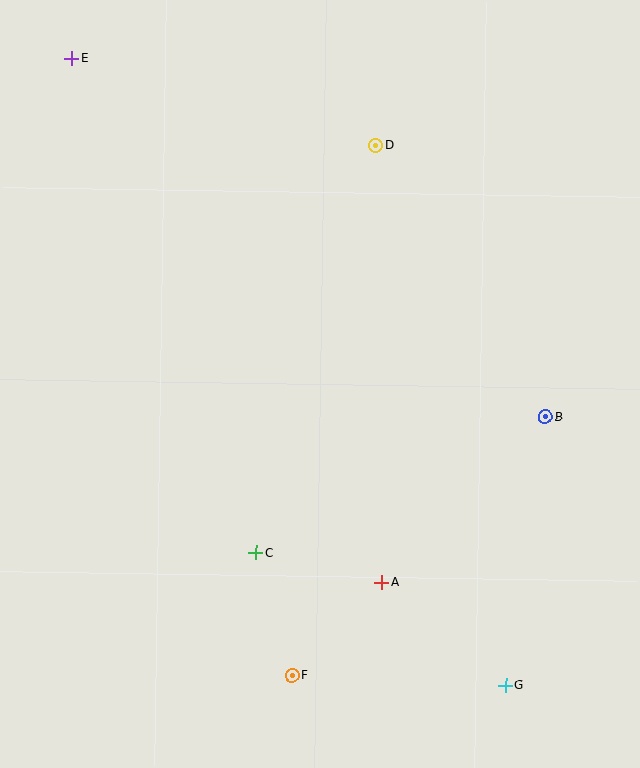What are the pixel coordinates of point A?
Point A is at (382, 582).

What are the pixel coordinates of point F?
Point F is at (292, 675).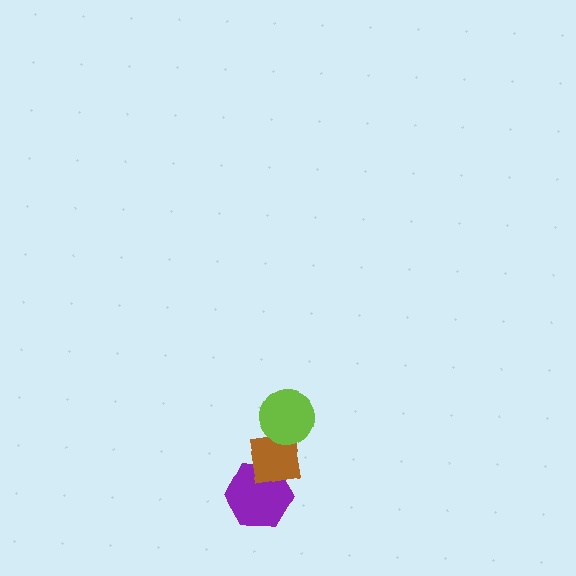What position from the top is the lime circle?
The lime circle is 1st from the top.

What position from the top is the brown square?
The brown square is 2nd from the top.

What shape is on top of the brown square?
The lime circle is on top of the brown square.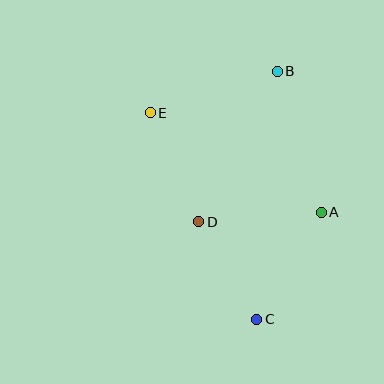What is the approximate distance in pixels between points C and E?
The distance between C and E is approximately 232 pixels.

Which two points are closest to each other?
Points C and D are closest to each other.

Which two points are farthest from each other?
Points B and C are farthest from each other.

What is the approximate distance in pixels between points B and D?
The distance between B and D is approximately 170 pixels.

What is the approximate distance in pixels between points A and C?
The distance between A and C is approximately 125 pixels.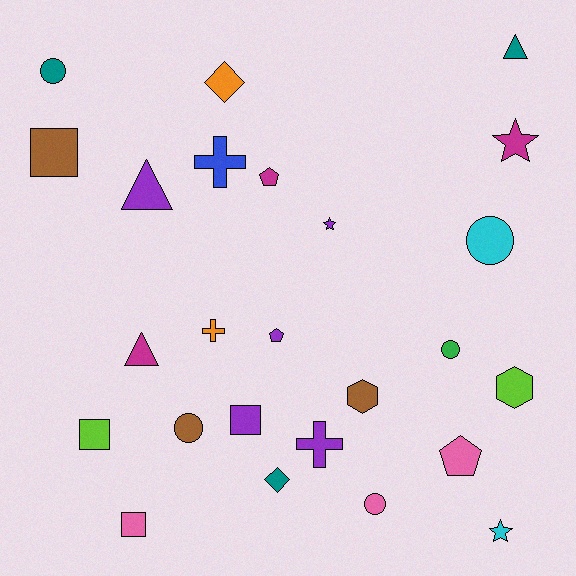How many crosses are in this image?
There are 3 crosses.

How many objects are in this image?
There are 25 objects.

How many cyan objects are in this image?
There are 2 cyan objects.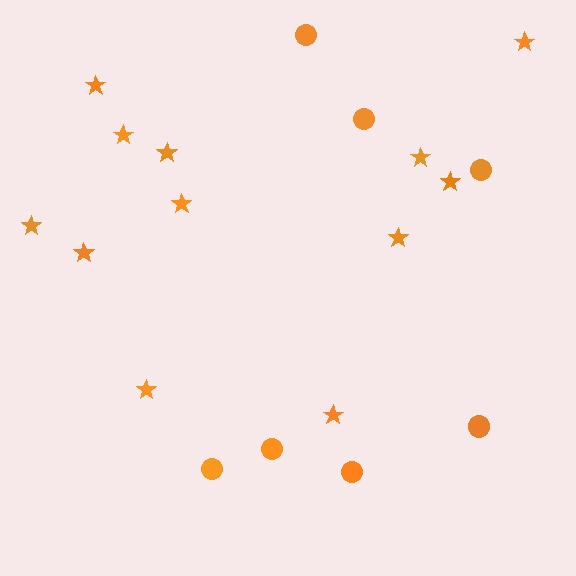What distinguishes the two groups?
There are 2 groups: one group of stars (12) and one group of circles (7).